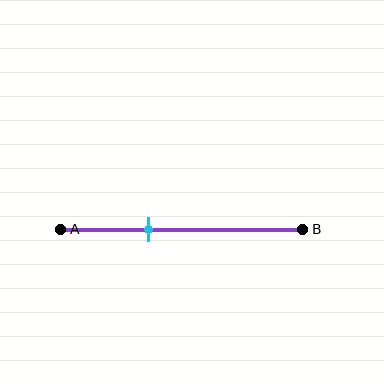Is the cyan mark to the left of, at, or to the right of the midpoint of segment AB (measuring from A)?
The cyan mark is to the left of the midpoint of segment AB.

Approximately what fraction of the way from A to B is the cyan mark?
The cyan mark is approximately 35% of the way from A to B.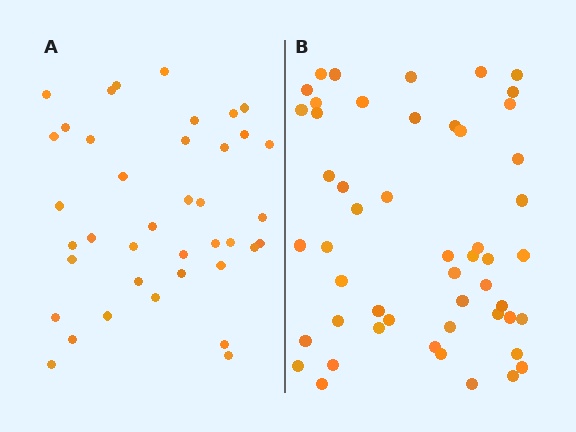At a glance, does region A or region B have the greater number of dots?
Region B (the right region) has more dots.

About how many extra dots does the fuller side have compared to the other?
Region B has roughly 12 or so more dots than region A.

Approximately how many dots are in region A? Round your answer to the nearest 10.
About 40 dots. (The exact count is 39, which rounds to 40.)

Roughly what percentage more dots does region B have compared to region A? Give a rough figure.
About 30% more.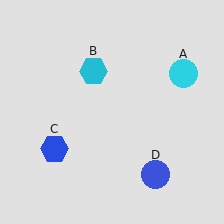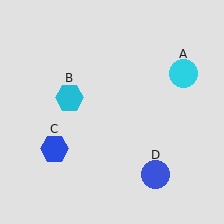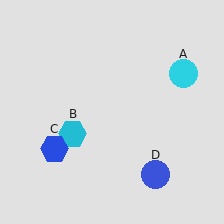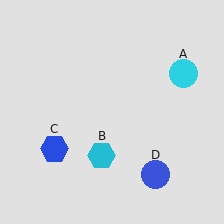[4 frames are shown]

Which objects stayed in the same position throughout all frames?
Cyan circle (object A) and blue hexagon (object C) and blue circle (object D) remained stationary.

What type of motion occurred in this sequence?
The cyan hexagon (object B) rotated counterclockwise around the center of the scene.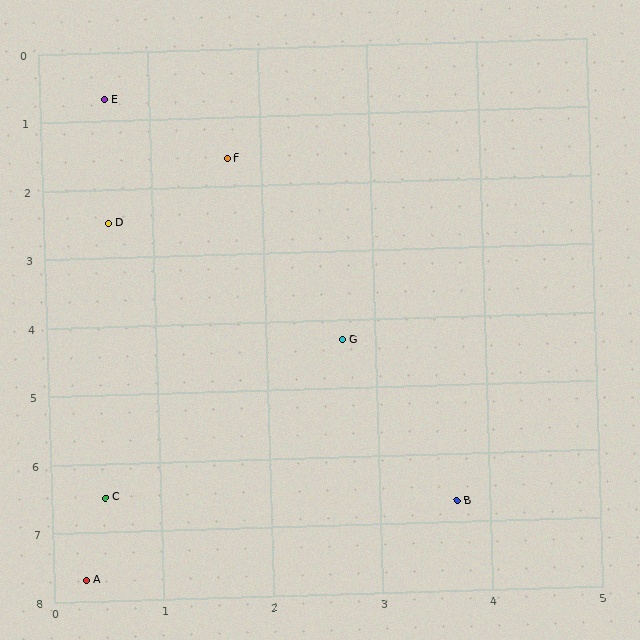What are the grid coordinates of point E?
Point E is at approximately (0.6, 0.7).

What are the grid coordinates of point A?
Point A is at approximately (0.3, 7.7).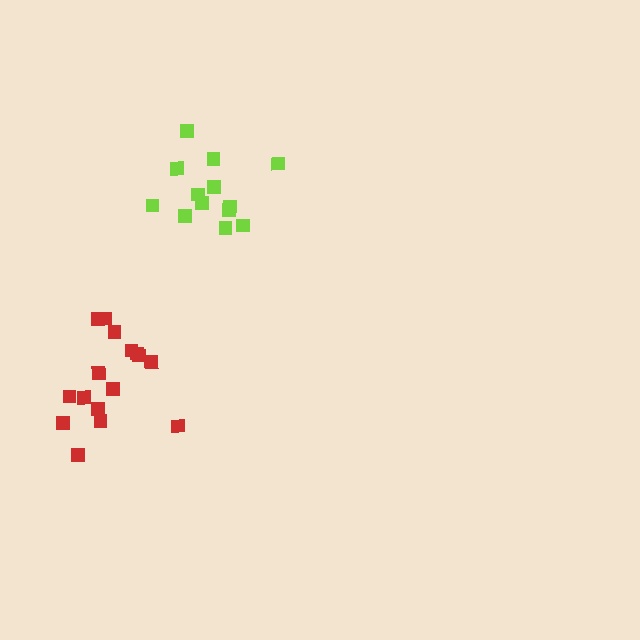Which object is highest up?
The lime cluster is topmost.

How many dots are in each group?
Group 1: 13 dots, Group 2: 16 dots (29 total).